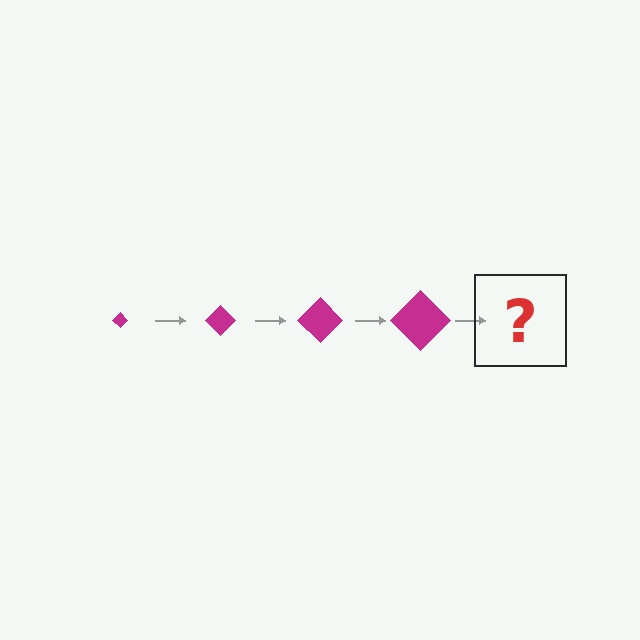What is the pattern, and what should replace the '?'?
The pattern is that the diamond gets progressively larger each step. The '?' should be a magenta diamond, larger than the previous one.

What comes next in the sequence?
The next element should be a magenta diamond, larger than the previous one.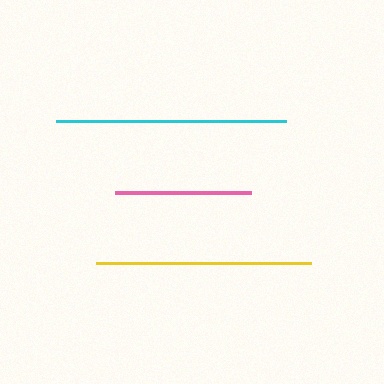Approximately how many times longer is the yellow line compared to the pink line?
The yellow line is approximately 1.6 times the length of the pink line.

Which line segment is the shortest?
The pink line is the shortest at approximately 136 pixels.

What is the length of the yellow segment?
The yellow segment is approximately 214 pixels long.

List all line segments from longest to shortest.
From longest to shortest: cyan, yellow, pink.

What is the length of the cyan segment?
The cyan segment is approximately 231 pixels long.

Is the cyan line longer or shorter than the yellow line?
The cyan line is longer than the yellow line.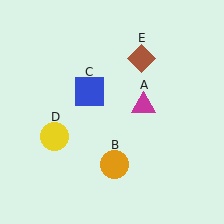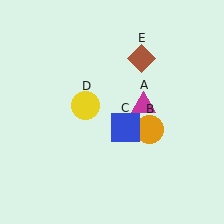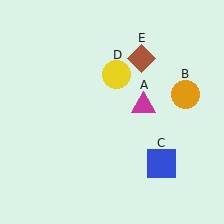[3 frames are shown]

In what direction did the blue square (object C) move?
The blue square (object C) moved down and to the right.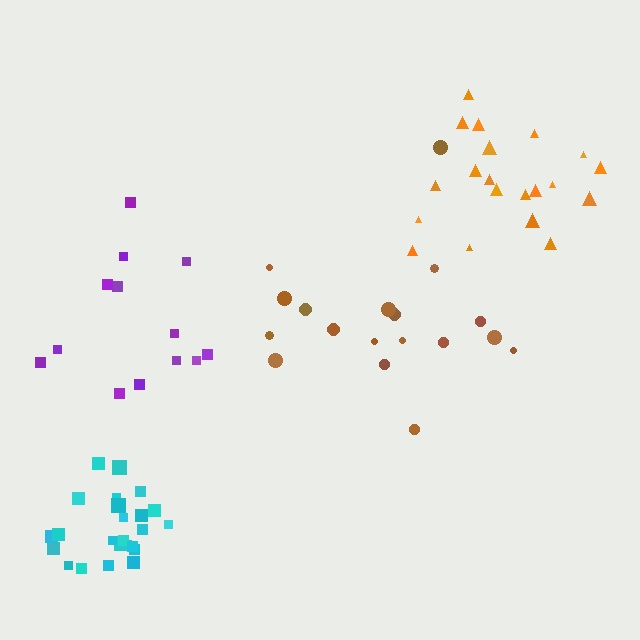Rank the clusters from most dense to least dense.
cyan, orange, brown, purple.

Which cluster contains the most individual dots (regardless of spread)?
Cyan (24).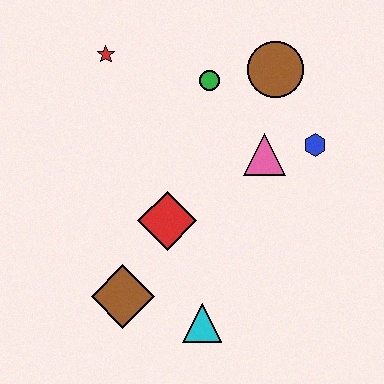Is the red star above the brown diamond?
Yes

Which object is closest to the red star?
The green circle is closest to the red star.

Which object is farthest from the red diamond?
The brown circle is farthest from the red diamond.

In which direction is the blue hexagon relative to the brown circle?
The blue hexagon is below the brown circle.